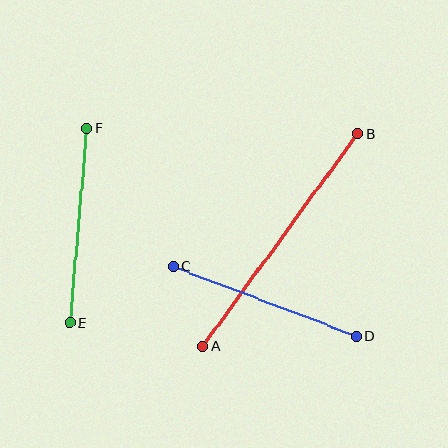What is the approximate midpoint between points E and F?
The midpoint is at approximately (79, 225) pixels.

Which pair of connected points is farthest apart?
Points A and B are farthest apart.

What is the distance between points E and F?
The distance is approximately 195 pixels.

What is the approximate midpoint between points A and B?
The midpoint is at approximately (281, 240) pixels.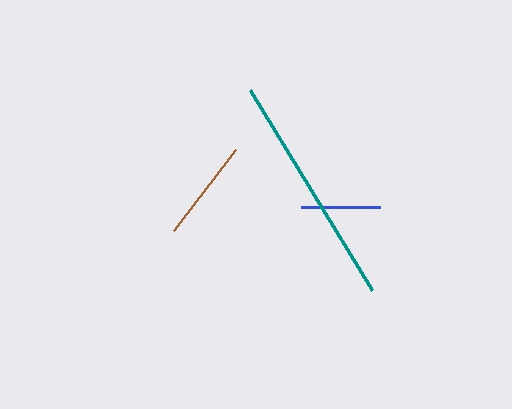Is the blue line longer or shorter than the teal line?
The teal line is longer than the blue line.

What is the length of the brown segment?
The brown segment is approximately 103 pixels long.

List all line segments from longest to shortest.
From longest to shortest: teal, brown, blue.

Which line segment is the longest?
The teal line is the longest at approximately 234 pixels.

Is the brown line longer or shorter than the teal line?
The teal line is longer than the brown line.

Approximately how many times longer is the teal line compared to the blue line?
The teal line is approximately 2.9 times the length of the blue line.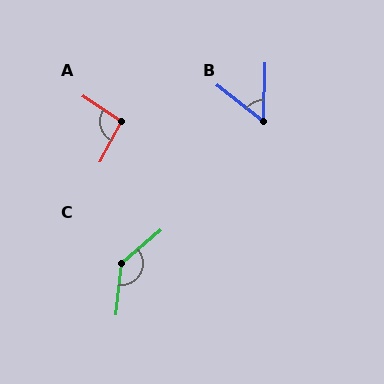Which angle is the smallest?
B, at approximately 53 degrees.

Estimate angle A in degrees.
Approximately 95 degrees.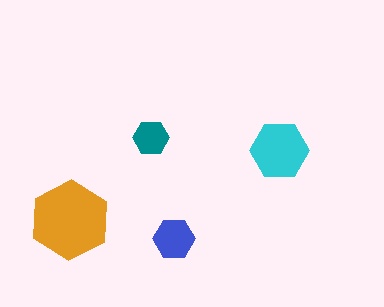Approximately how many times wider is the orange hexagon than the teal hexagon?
About 2 times wider.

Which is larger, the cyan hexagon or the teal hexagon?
The cyan one.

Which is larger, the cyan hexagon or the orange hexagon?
The orange one.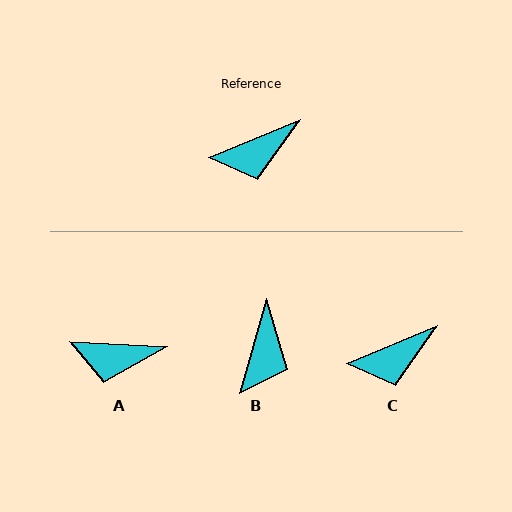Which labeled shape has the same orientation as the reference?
C.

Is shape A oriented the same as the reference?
No, it is off by about 26 degrees.